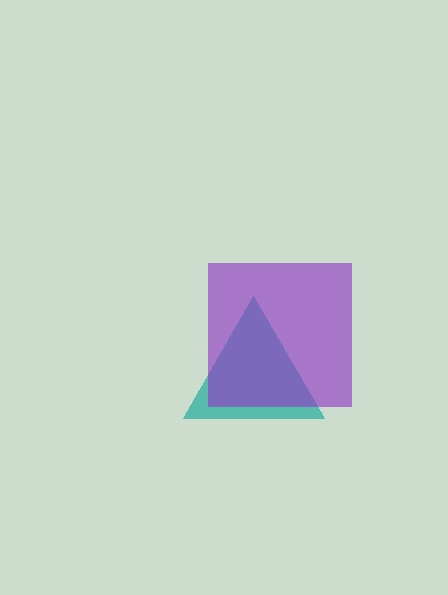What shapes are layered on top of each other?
The layered shapes are: a teal triangle, a purple square.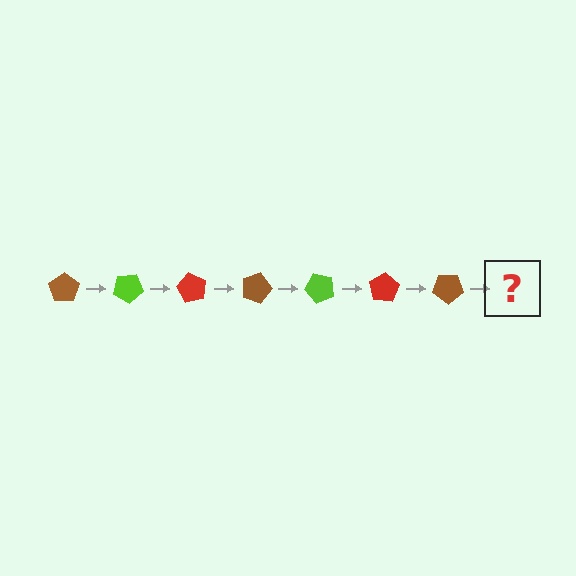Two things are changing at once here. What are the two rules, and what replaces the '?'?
The two rules are that it rotates 30 degrees each step and the color cycles through brown, lime, and red. The '?' should be a lime pentagon, rotated 210 degrees from the start.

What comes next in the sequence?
The next element should be a lime pentagon, rotated 210 degrees from the start.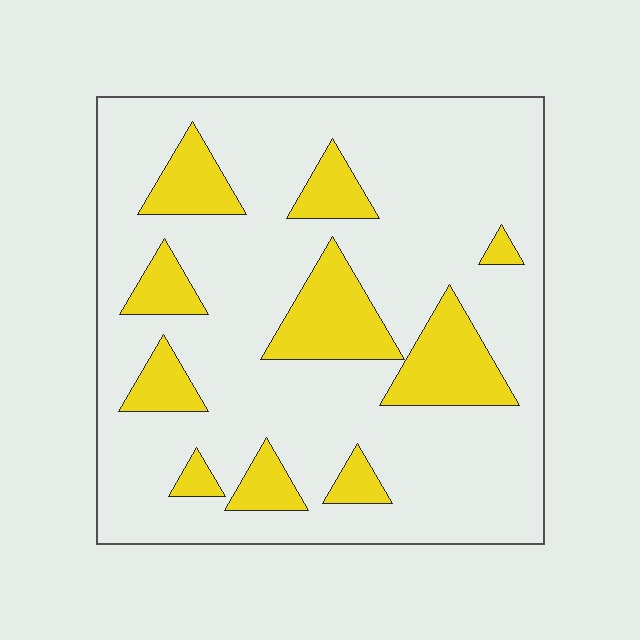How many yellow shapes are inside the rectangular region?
10.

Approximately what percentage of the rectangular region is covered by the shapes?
Approximately 20%.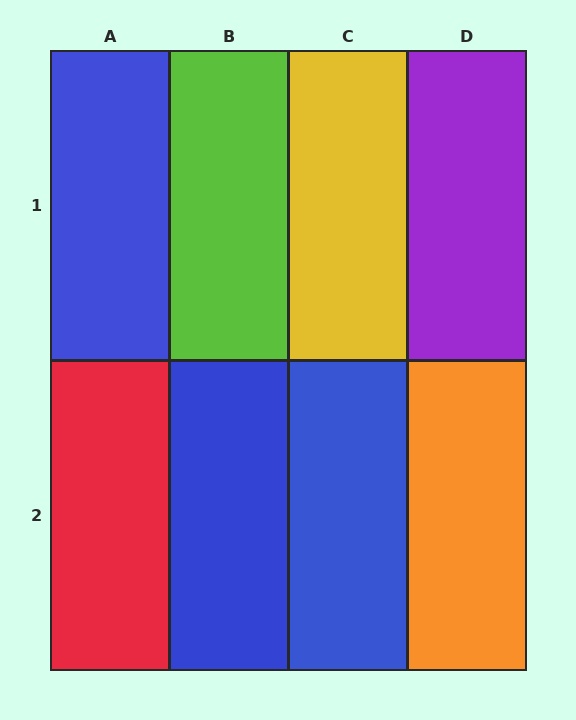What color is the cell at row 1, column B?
Lime.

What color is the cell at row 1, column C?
Yellow.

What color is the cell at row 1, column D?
Purple.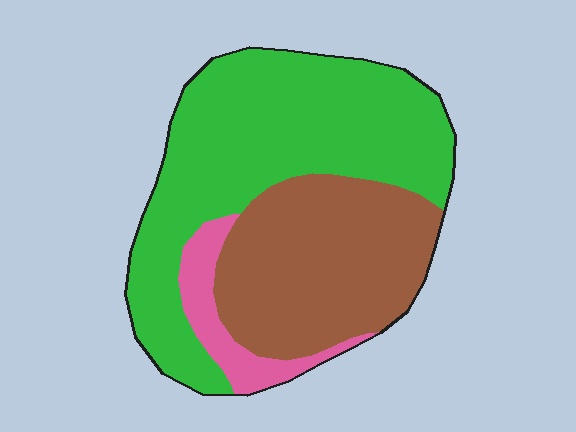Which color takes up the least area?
Pink, at roughly 10%.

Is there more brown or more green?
Green.